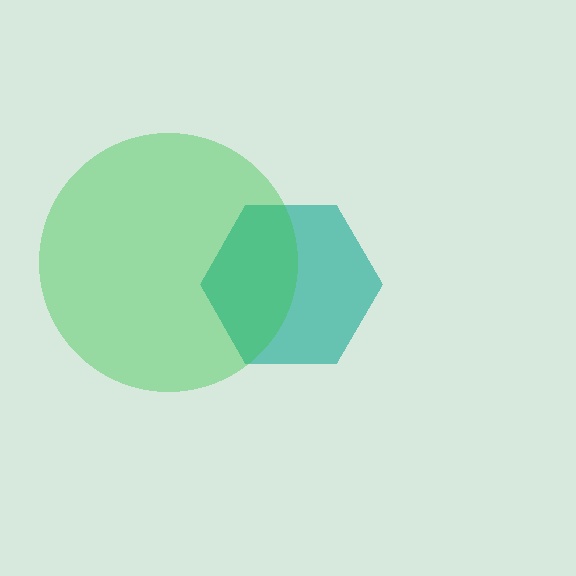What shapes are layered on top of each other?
The layered shapes are: a teal hexagon, a green circle.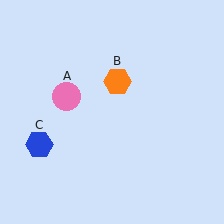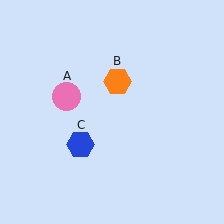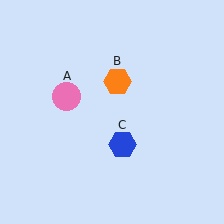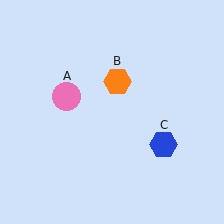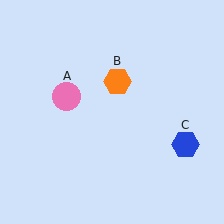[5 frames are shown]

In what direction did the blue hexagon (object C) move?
The blue hexagon (object C) moved right.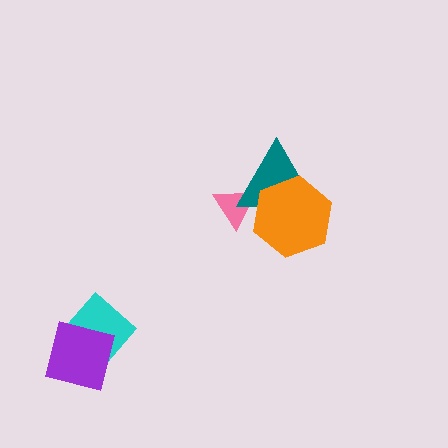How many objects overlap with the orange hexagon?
2 objects overlap with the orange hexagon.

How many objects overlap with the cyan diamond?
1 object overlaps with the cyan diamond.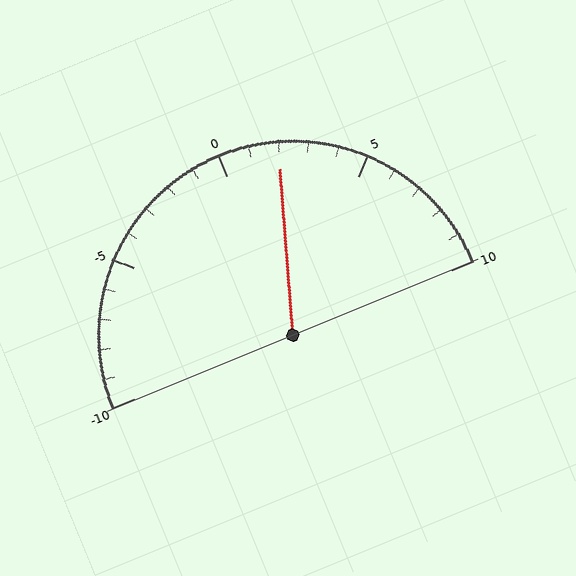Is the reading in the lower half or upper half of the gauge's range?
The reading is in the upper half of the range (-10 to 10).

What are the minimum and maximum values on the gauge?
The gauge ranges from -10 to 10.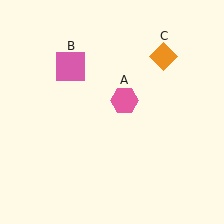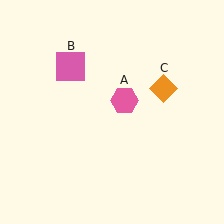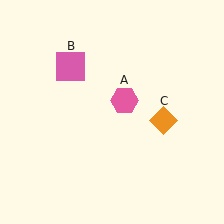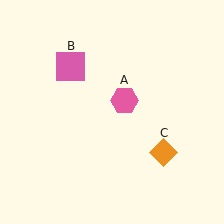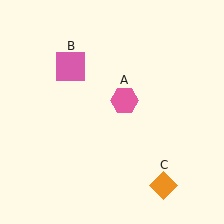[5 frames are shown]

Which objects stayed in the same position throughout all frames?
Pink hexagon (object A) and pink square (object B) remained stationary.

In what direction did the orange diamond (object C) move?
The orange diamond (object C) moved down.